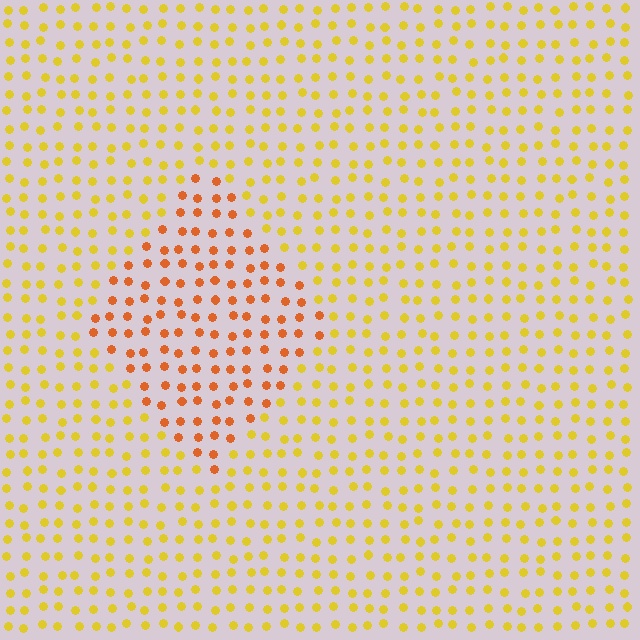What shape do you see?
I see a diamond.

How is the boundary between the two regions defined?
The boundary is defined purely by a slight shift in hue (about 34 degrees). Spacing, size, and orientation are identical on both sides.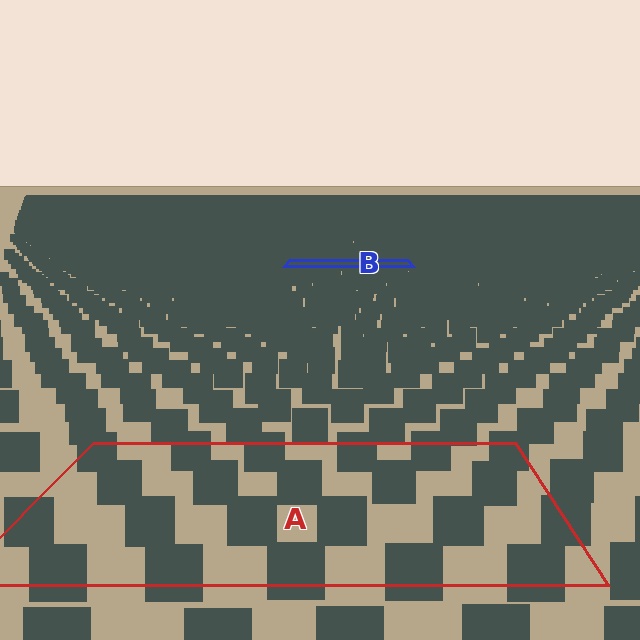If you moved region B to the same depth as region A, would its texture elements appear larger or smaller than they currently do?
They would appear larger. At a closer depth, the same texture elements are projected at a bigger on-screen size.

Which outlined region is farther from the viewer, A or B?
Region B is farther from the viewer — the texture elements inside it appear smaller and more densely packed.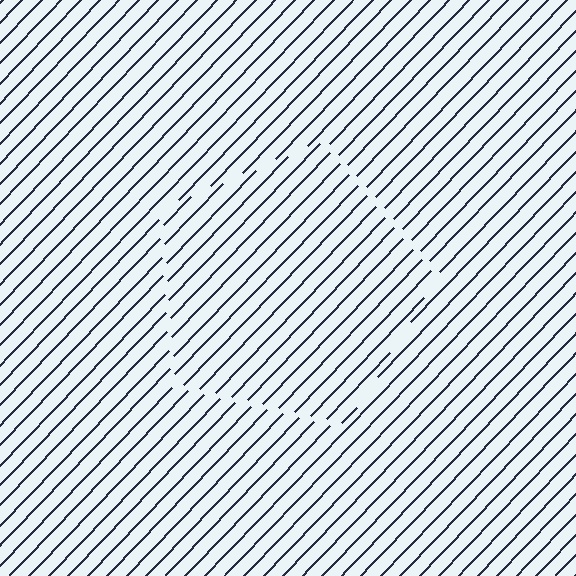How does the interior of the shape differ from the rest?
The interior of the shape contains the same grating, shifted by half a period — the contour is defined by the phase discontinuity where line-ends from the inner and outer gratings abut.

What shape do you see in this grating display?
An illusory pentagon. The interior of the shape contains the same grating, shifted by half a period — the contour is defined by the phase discontinuity where line-ends from the inner and outer gratings abut.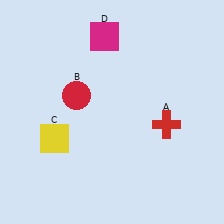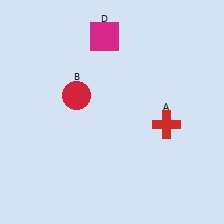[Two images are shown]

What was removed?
The yellow square (C) was removed in Image 2.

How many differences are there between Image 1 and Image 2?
There is 1 difference between the two images.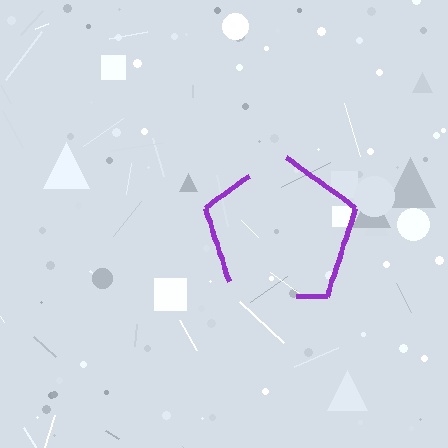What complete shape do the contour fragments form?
The contour fragments form a pentagon.